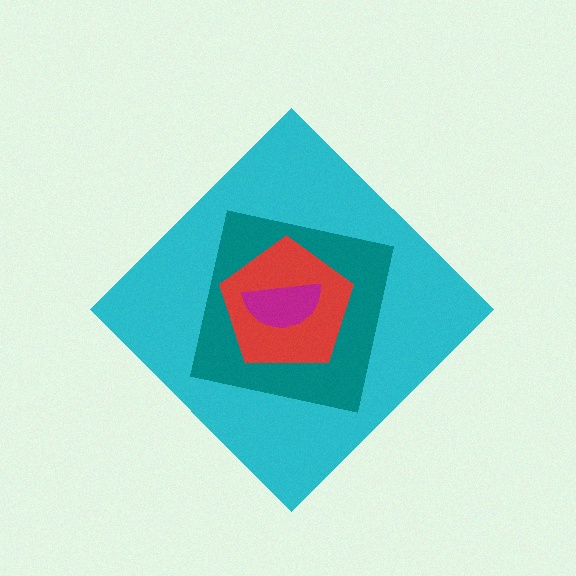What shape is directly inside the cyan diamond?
The teal square.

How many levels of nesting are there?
4.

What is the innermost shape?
The magenta semicircle.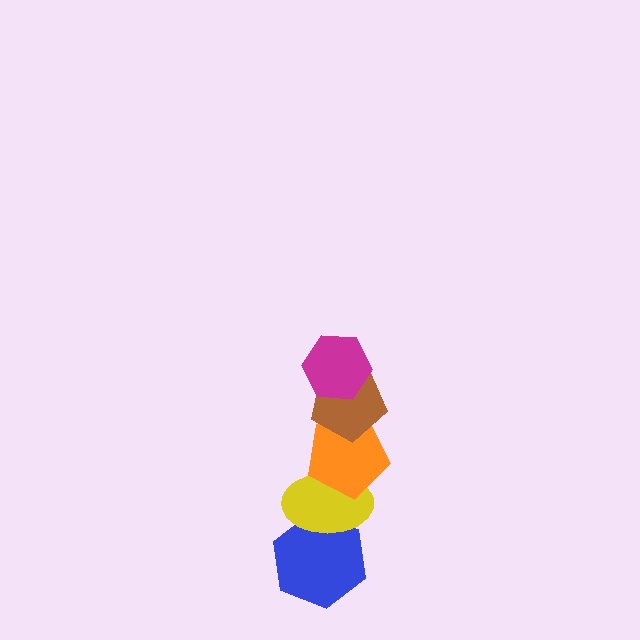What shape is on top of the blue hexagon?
The yellow ellipse is on top of the blue hexagon.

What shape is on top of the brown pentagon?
The magenta hexagon is on top of the brown pentagon.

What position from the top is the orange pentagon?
The orange pentagon is 3rd from the top.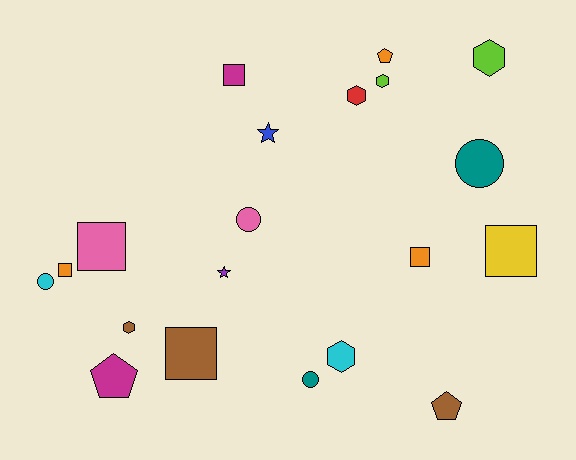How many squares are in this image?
There are 6 squares.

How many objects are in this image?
There are 20 objects.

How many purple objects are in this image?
There is 1 purple object.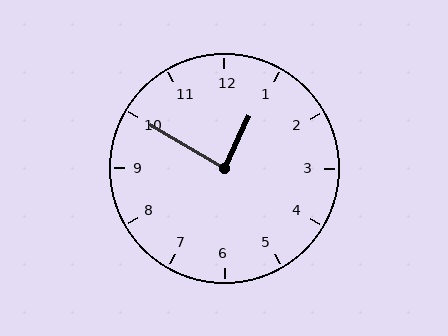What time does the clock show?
12:50.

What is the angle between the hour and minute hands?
Approximately 85 degrees.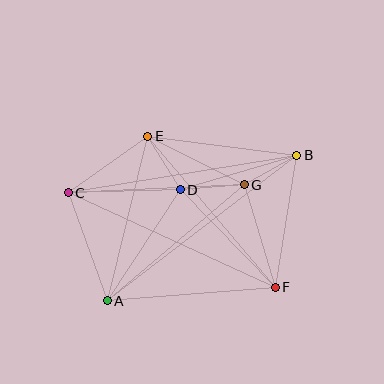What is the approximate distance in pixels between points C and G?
The distance between C and G is approximately 176 pixels.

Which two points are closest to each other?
Points B and G are closest to each other.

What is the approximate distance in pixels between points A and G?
The distance between A and G is approximately 179 pixels.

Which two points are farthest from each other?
Points A and B are farthest from each other.